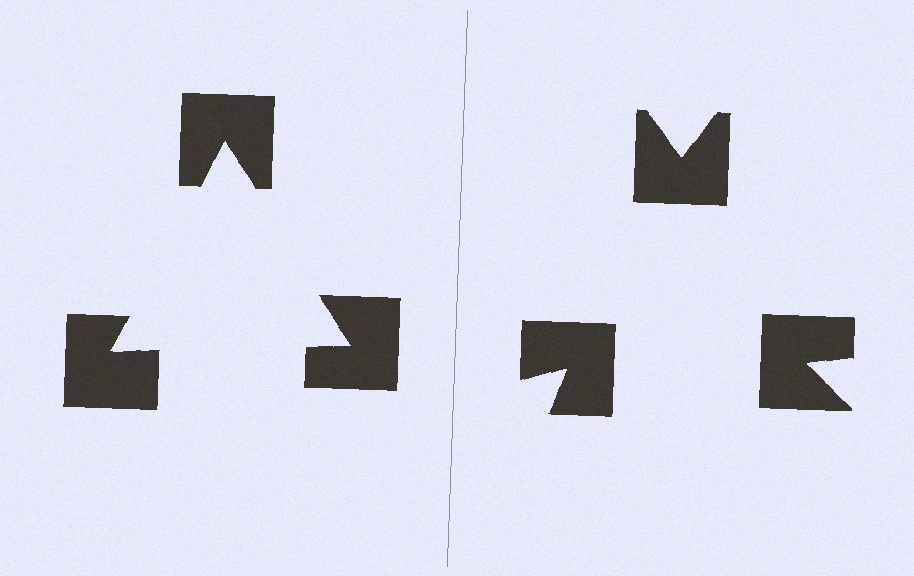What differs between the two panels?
The notched squares are positioned identically on both sides; only the wedge orientations differ. On the left they align to a triangle; on the right they are misaligned.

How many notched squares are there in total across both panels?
6 — 3 on each side.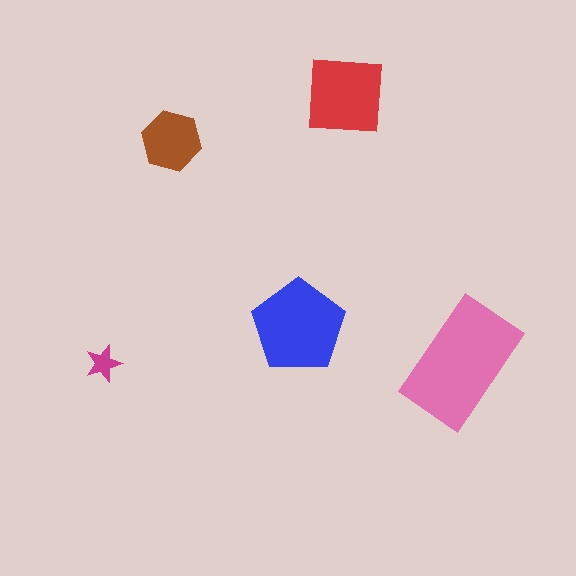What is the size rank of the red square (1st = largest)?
3rd.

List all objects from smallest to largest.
The magenta star, the brown hexagon, the red square, the blue pentagon, the pink rectangle.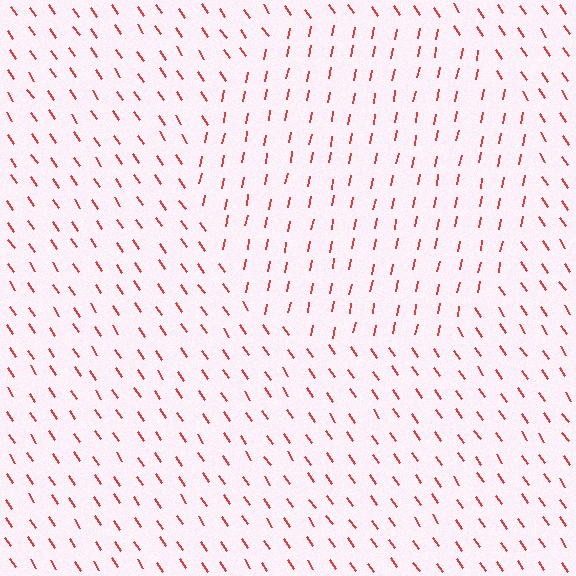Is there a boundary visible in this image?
Yes, there is a texture boundary formed by a change in line orientation.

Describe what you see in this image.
The image is filled with small red line segments. A circle region in the image has lines oriented differently from the surrounding lines, creating a visible texture boundary.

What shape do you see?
I see a circle.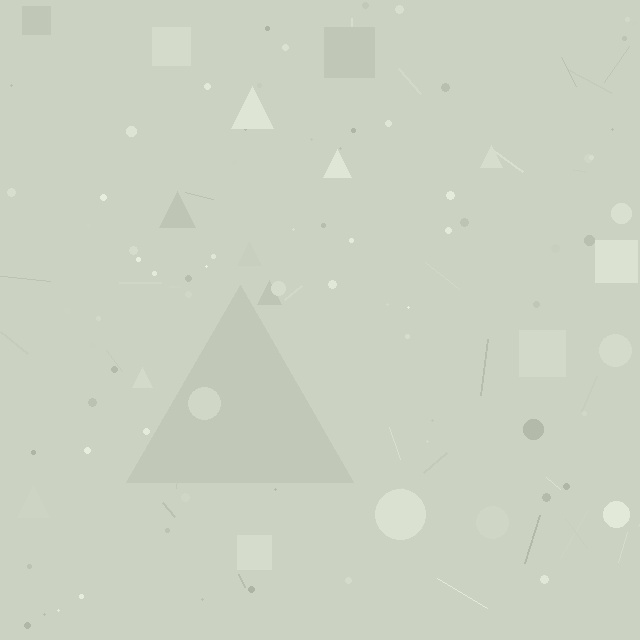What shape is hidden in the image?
A triangle is hidden in the image.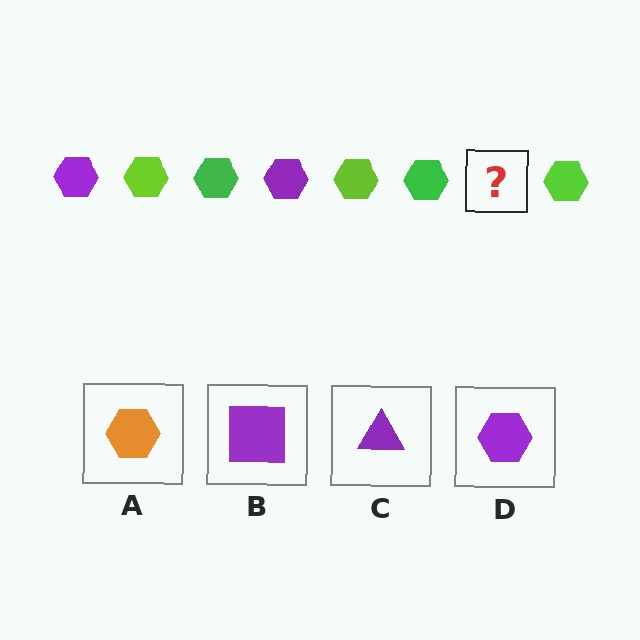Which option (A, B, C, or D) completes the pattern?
D.